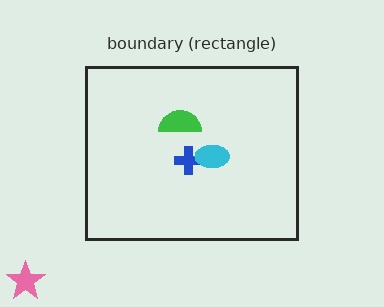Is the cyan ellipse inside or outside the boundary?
Inside.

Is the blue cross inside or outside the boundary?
Inside.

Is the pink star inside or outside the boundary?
Outside.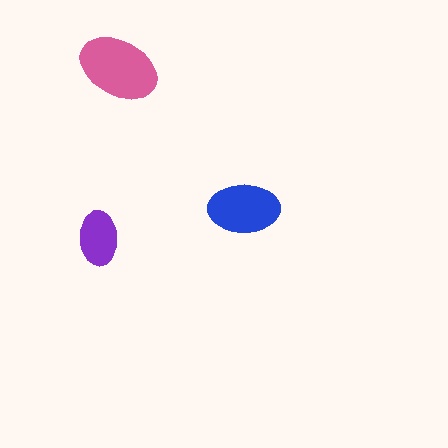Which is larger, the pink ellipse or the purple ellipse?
The pink one.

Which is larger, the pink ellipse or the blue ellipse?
The pink one.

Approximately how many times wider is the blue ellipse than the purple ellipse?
About 1.5 times wider.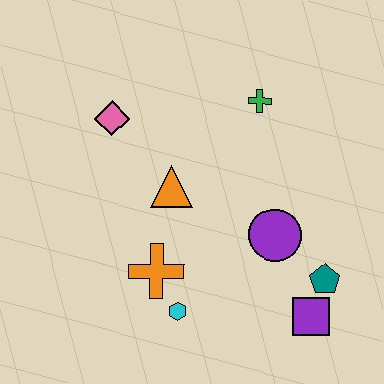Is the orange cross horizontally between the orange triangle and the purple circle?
No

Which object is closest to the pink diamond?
The orange triangle is closest to the pink diamond.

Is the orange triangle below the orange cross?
No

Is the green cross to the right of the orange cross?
Yes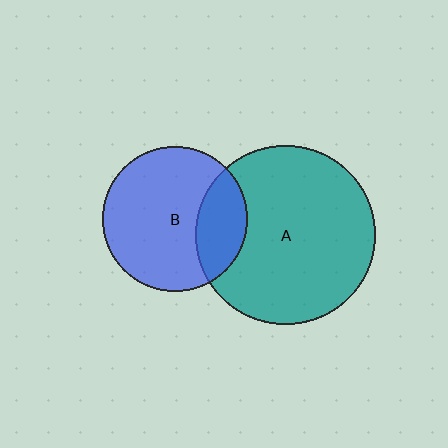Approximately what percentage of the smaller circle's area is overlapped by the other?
Approximately 25%.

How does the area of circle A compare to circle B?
Approximately 1.5 times.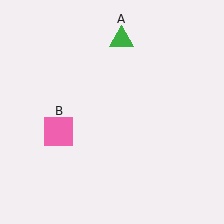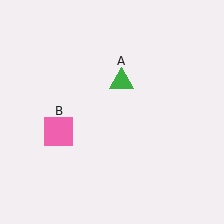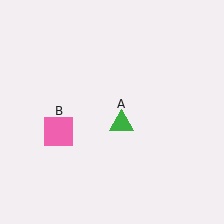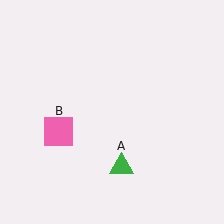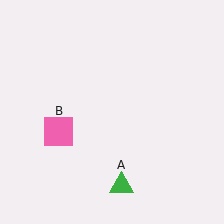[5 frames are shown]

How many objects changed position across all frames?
1 object changed position: green triangle (object A).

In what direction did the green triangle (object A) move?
The green triangle (object A) moved down.